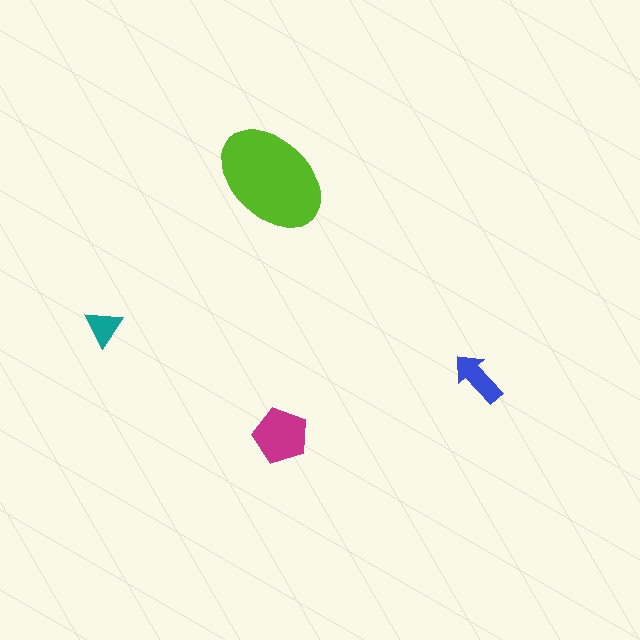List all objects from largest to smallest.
The lime ellipse, the magenta pentagon, the blue arrow, the teal triangle.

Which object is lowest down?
The magenta pentagon is bottommost.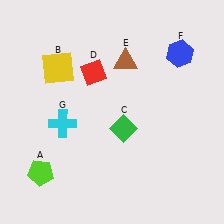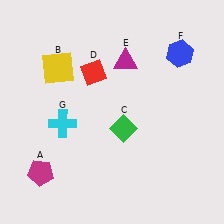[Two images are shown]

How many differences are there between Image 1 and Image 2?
There are 2 differences between the two images.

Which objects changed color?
A changed from lime to magenta. E changed from brown to magenta.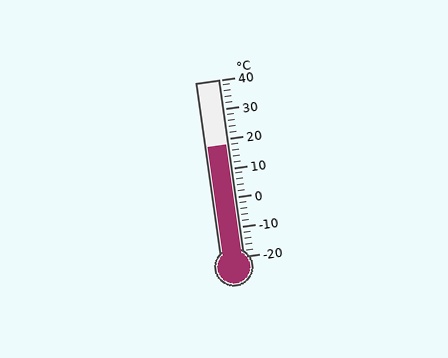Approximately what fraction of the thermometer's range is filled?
The thermometer is filled to approximately 65% of its range.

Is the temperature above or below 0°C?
The temperature is above 0°C.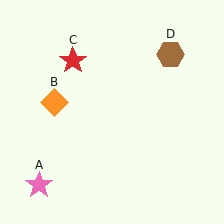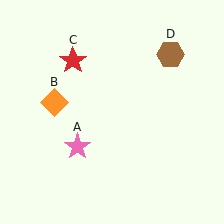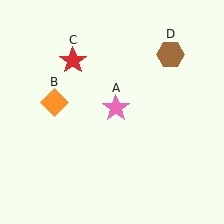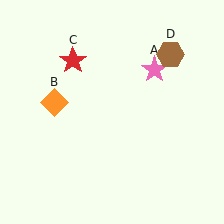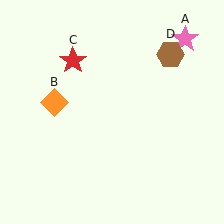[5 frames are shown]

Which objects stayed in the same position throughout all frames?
Orange diamond (object B) and red star (object C) and brown hexagon (object D) remained stationary.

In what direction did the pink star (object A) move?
The pink star (object A) moved up and to the right.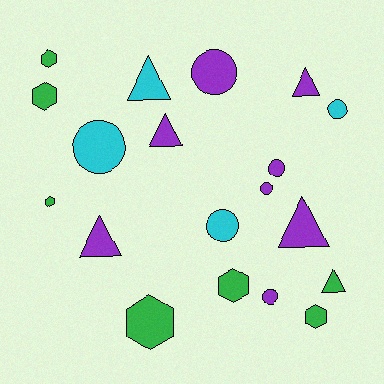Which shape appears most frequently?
Circle, with 7 objects.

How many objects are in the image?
There are 19 objects.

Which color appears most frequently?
Purple, with 8 objects.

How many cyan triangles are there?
There is 1 cyan triangle.